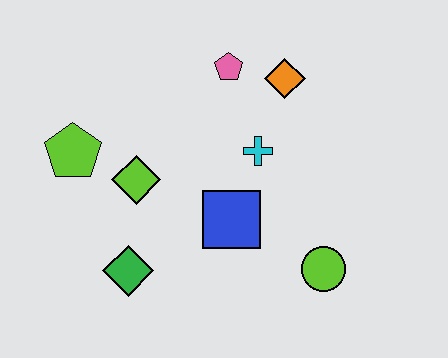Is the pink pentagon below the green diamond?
No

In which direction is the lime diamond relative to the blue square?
The lime diamond is to the left of the blue square.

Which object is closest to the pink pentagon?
The orange diamond is closest to the pink pentagon.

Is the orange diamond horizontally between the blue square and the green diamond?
No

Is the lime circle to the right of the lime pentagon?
Yes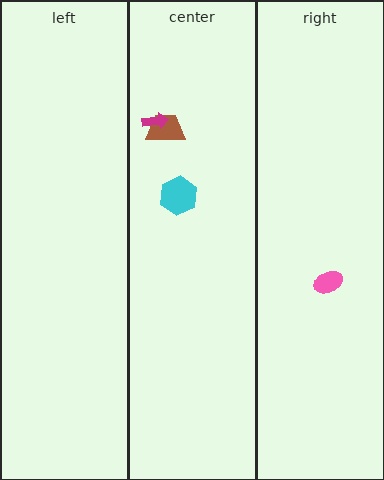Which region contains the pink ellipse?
The right region.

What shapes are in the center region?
The brown trapezoid, the cyan hexagon, the magenta arrow.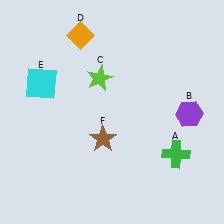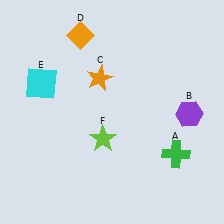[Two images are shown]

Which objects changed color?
C changed from lime to orange. F changed from brown to lime.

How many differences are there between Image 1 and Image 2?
There are 2 differences between the two images.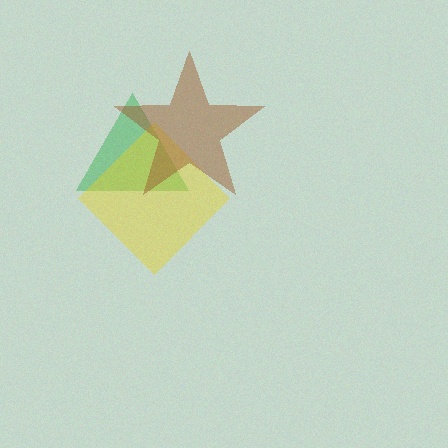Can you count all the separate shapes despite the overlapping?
Yes, there are 3 separate shapes.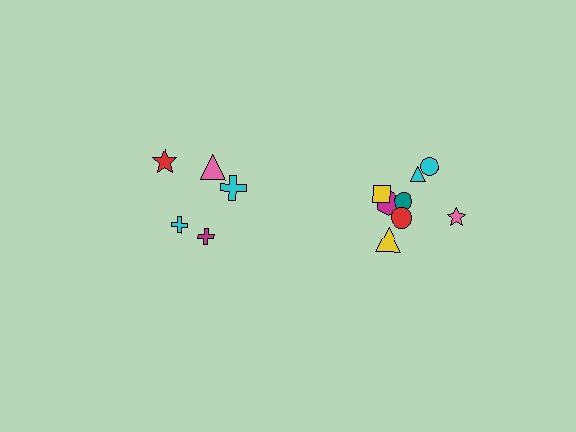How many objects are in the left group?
There are 5 objects.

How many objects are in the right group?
There are 8 objects.